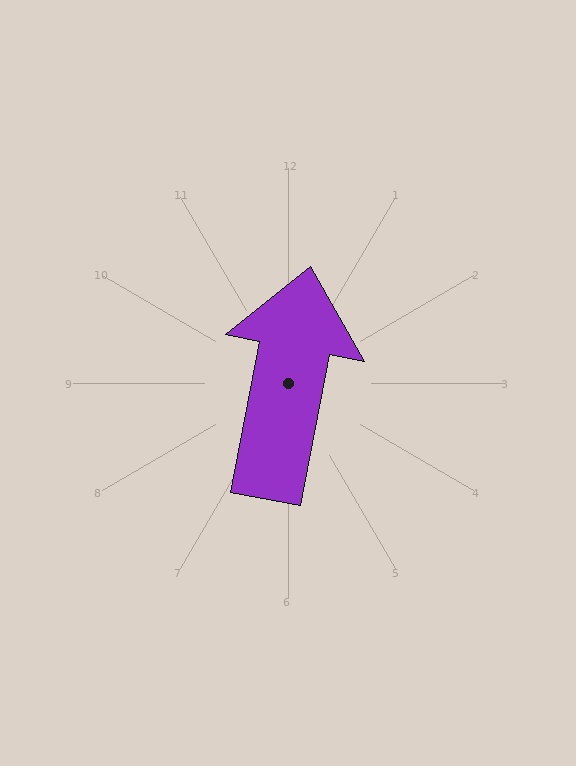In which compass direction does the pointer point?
North.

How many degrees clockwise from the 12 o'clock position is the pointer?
Approximately 11 degrees.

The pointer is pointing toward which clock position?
Roughly 12 o'clock.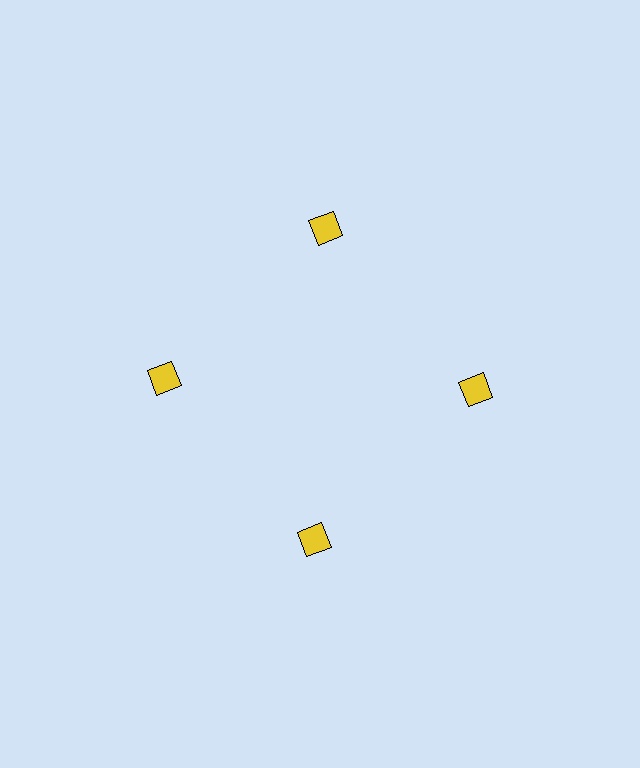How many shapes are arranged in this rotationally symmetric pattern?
There are 4 shapes, arranged in 4 groups of 1.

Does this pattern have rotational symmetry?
Yes, this pattern has 4-fold rotational symmetry. It looks the same after rotating 90 degrees around the center.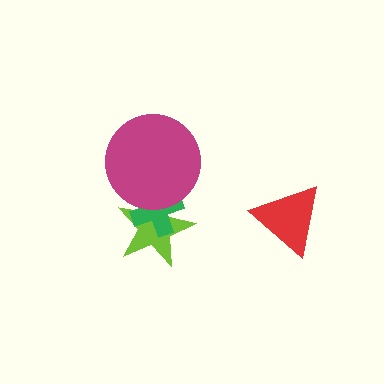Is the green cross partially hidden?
Yes, it is partially covered by another shape.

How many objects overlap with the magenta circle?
2 objects overlap with the magenta circle.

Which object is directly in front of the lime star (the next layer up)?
The green cross is directly in front of the lime star.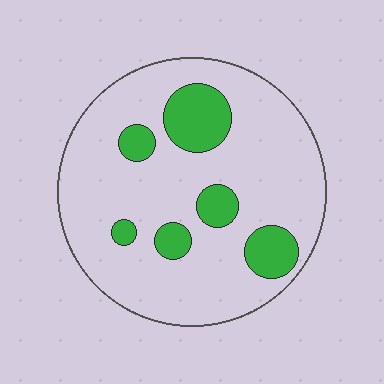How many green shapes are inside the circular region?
6.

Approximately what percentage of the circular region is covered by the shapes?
Approximately 20%.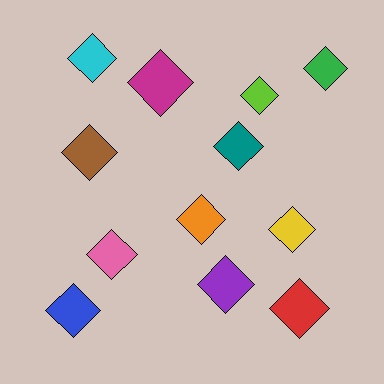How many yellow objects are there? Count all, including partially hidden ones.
There is 1 yellow object.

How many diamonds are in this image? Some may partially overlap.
There are 12 diamonds.